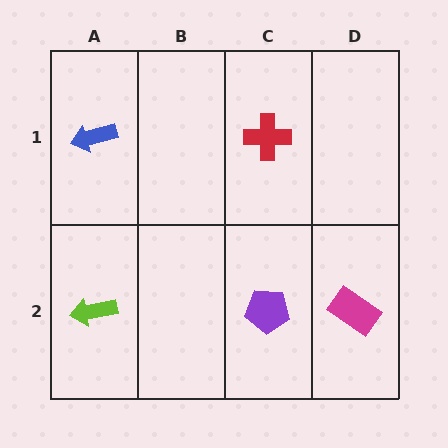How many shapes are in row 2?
3 shapes.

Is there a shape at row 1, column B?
No, that cell is empty.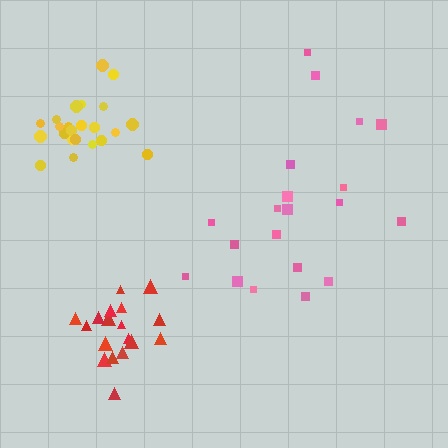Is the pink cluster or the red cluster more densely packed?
Red.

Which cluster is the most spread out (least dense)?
Pink.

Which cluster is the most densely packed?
Yellow.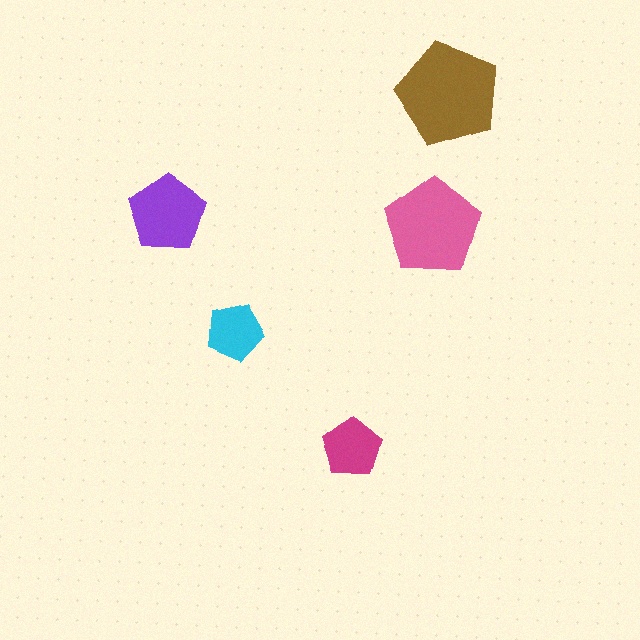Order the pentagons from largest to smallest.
the brown one, the pink one, the purple one, the magenta one, the cyan one.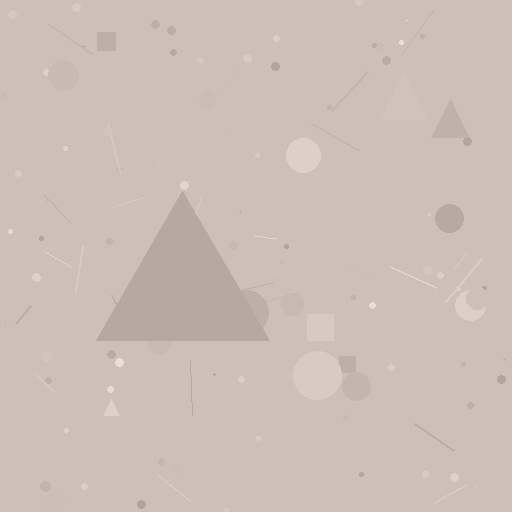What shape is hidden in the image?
A triangle is hidden in the image.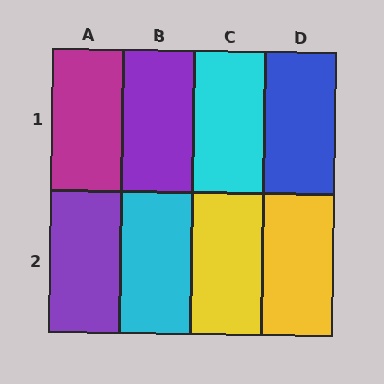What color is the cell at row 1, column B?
Purple.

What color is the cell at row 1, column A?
Magenta.